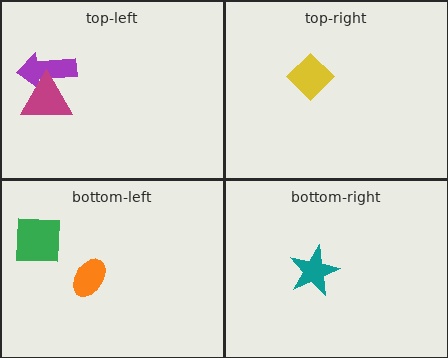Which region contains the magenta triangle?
The top-left region.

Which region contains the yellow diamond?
The top-right region.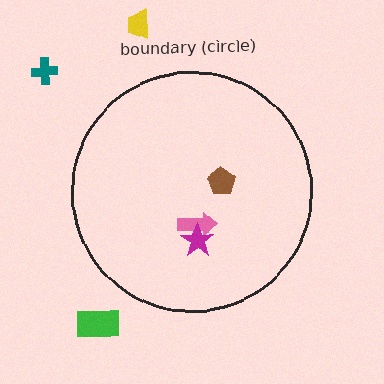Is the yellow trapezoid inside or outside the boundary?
Outside.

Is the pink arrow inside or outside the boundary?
Inside.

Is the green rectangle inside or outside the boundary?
Outside.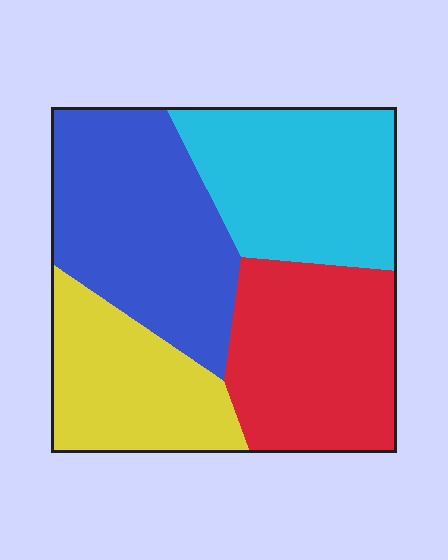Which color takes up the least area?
Yellow, at roughly 20%.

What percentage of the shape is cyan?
Cyan takes up between a sixth and a third of the shape.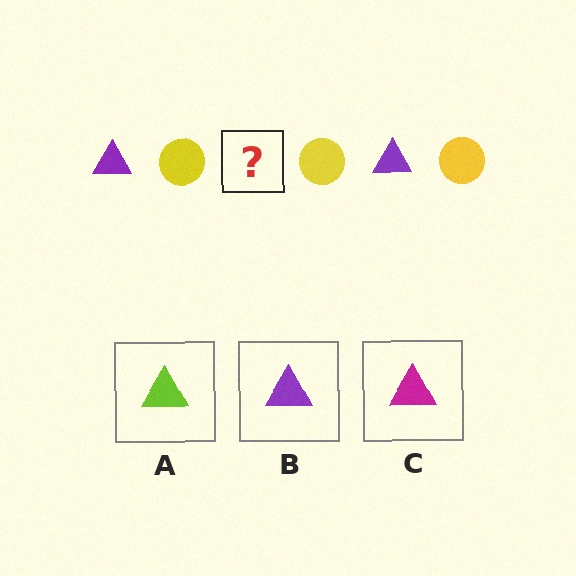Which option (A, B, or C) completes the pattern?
B.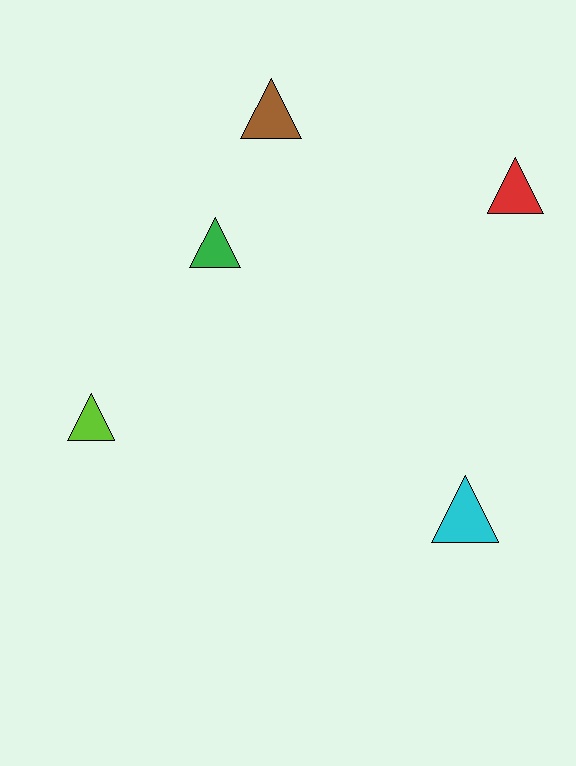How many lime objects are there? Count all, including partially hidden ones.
There is 1 lime object.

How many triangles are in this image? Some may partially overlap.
There are 5 triangles.